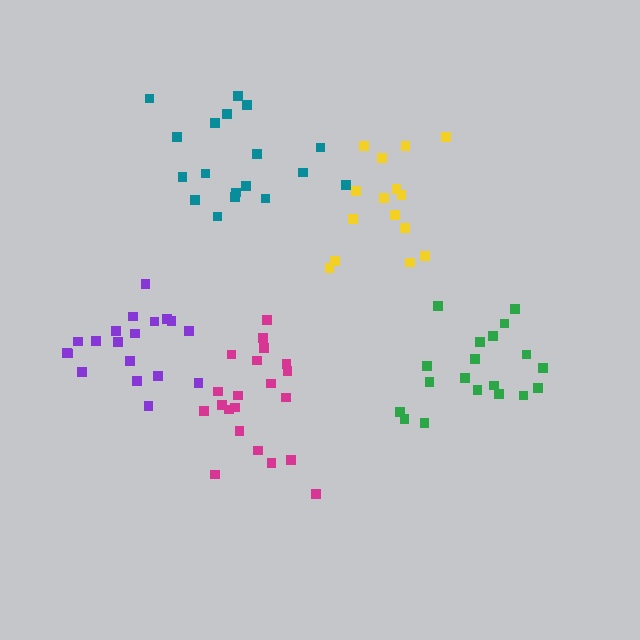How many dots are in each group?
Group 1: 18 dots, Group 2: 15 dots, Group 3: 21 dots, Group 4: 19 dots, Group 5: 19 dots (92 total).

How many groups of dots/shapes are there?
There are 5 groups.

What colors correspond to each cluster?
The clusters are colored: teal, yellow, magenta, green, purple.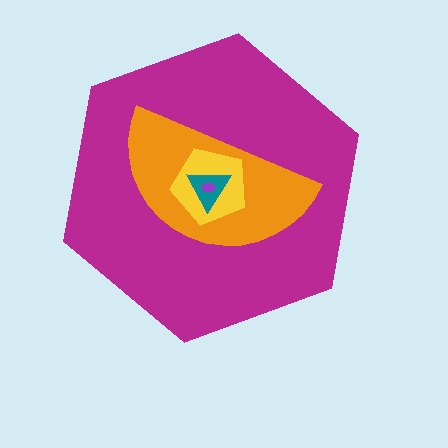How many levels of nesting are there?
5.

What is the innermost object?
The purple ellipse.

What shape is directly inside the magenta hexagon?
The orange semicircle.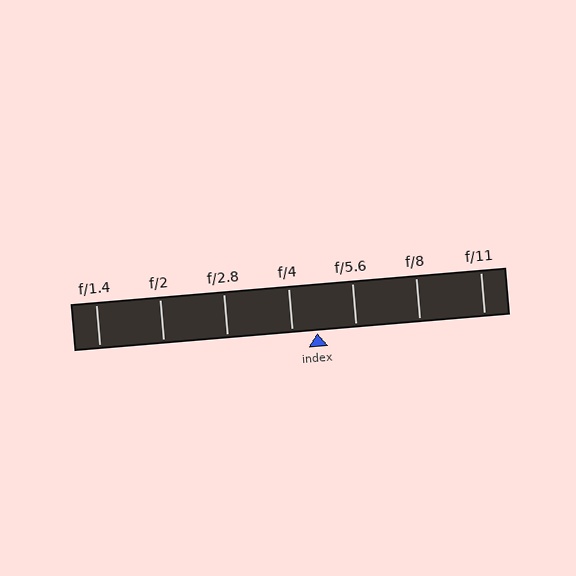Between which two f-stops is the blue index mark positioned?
The index mark is between f/4 and f/5.6.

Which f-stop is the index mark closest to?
The index mark is closest to f/4.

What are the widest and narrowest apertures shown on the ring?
The widest aperture shown is f/1.4 and the narrowest is f/11.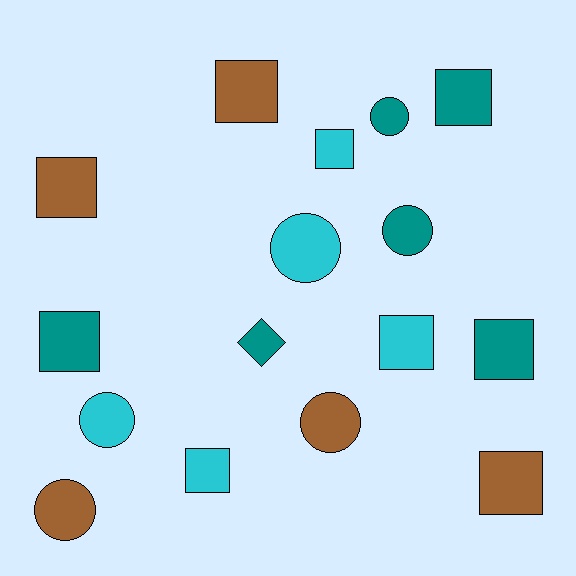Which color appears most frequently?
Teal, with 6 objects.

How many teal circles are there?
There are 2 teal circles.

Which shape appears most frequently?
Square, with 9 objects.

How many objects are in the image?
There are 16 objects.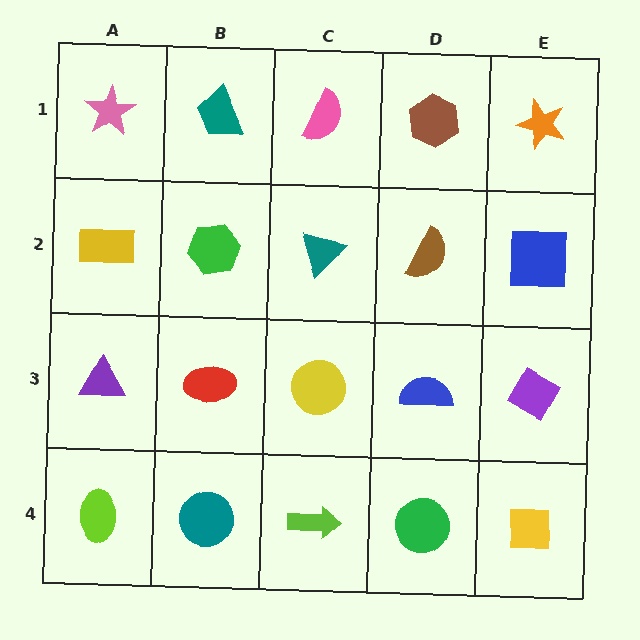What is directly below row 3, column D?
A green circle.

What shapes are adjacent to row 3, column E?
A blue square (row 2, column E), a yellow square (row 4, column E), a blue semicircle (row 3, column D).